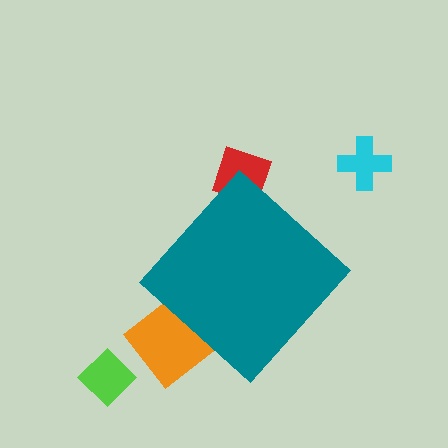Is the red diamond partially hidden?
Yes, the red diamond is partially hidden behind the teal diamond.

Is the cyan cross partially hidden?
No, the cyan cross is fully visible.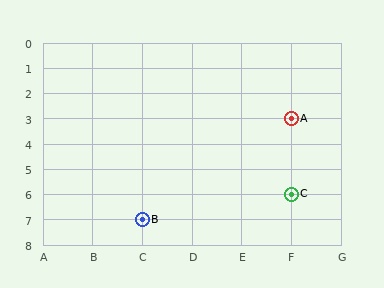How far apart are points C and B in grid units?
Points C and B are 3 columns and 1 row apart (about 3.2 grid units diagonally).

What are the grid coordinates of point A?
Point A is at grid coordinates (F, 3).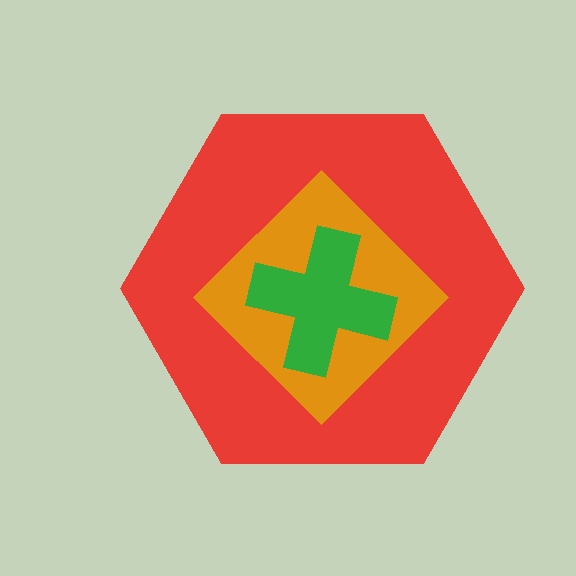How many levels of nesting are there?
3.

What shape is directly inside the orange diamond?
The green cross.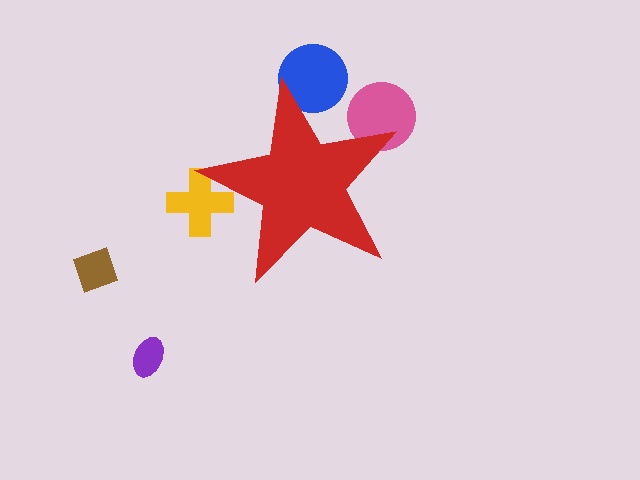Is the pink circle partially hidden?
Yes, the pink circle is partially hidden behind the red star.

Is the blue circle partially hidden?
Yes, the blue circle is partially hidden behind the red star.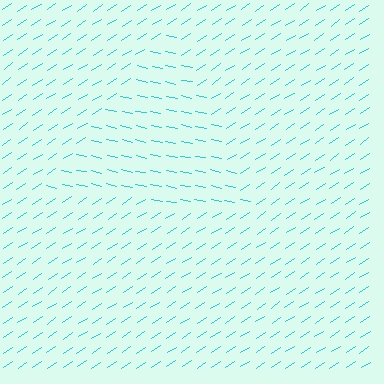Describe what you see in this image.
The image is filled with small cyan line segments. A triangle region in the image has lines oriented differently from the surrounding lines, creating a visible texture boundary.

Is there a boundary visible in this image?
Yes, there is a texture boundary formed by a change in line orientation.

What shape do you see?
I see a triangle.